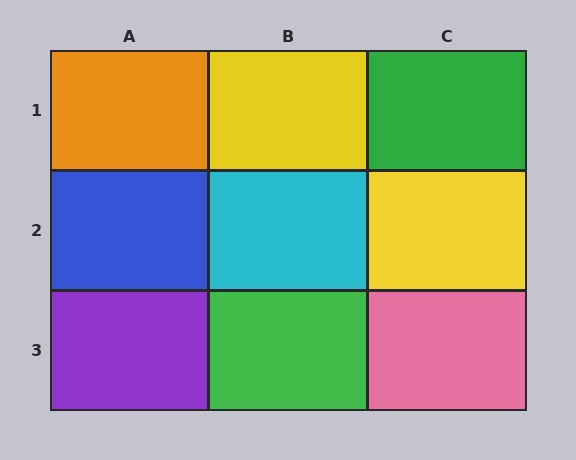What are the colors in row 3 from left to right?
Purple, green, pink.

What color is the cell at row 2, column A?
Blue.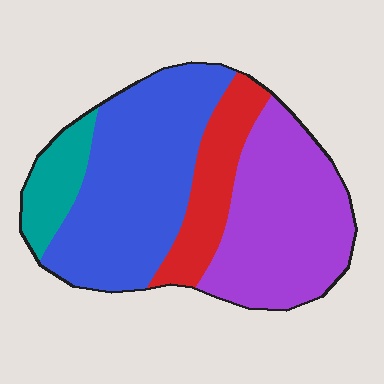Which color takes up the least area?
Teal, at roughly 10%.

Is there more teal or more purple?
Purple.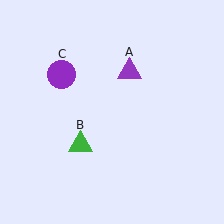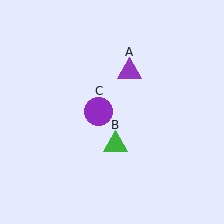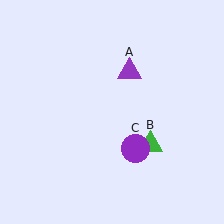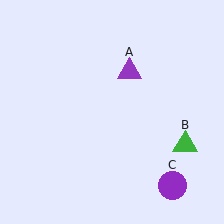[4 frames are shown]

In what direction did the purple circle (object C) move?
The purple circle (object C) moved down and to the right.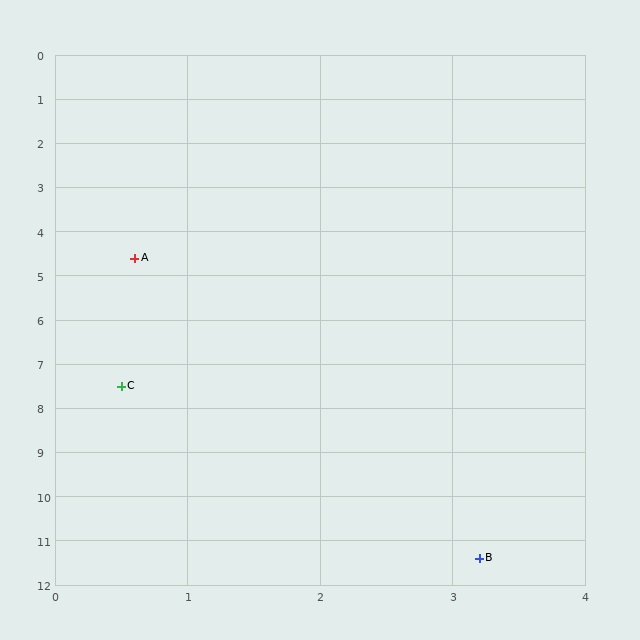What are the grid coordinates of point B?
Point B is at approximately (3.2, 11.4).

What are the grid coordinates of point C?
Point C is at approximately (0.5, 7.5).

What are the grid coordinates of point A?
Point A is at approximately (0.6, 4.6).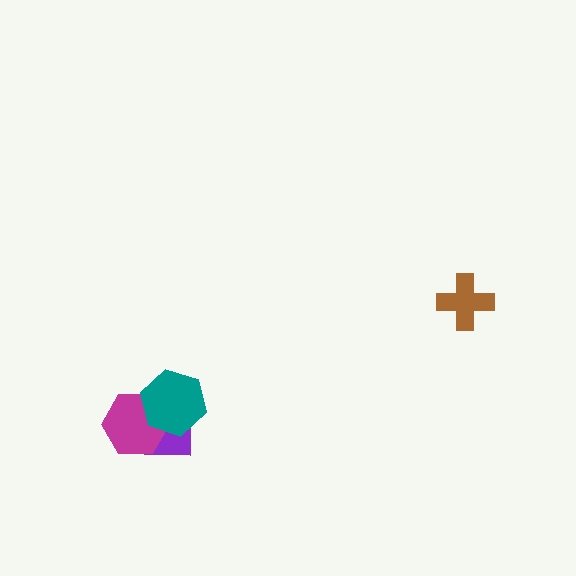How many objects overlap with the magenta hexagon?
2 objects overlap with the magenta hexagon.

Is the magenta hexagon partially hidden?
Yes, it is partially covered by another shape.